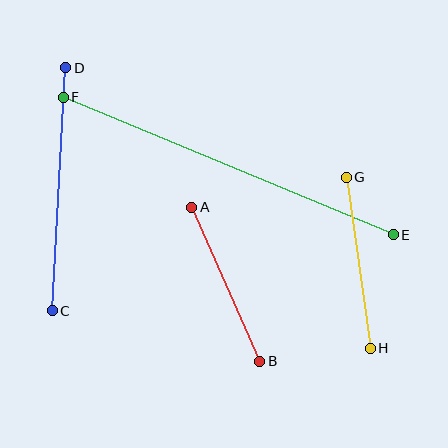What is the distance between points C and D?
The distance is approximately 243 pixels.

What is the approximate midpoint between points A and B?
The midpoint is at approximately (226, 284) pixels.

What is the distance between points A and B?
The distance is approximately 168 pixels.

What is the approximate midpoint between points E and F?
The midpoint is at approximately (228, 166) pixels.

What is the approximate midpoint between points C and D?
The midpoint is at approximately (59, 189) pixels.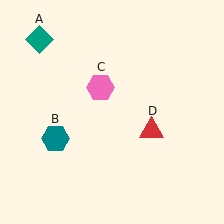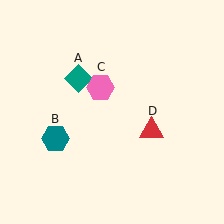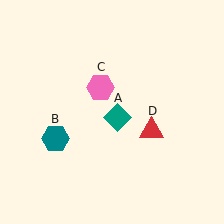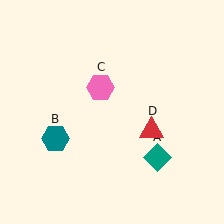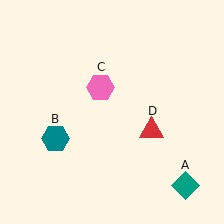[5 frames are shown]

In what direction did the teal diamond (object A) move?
The teal diamond (object A) moved down and to the right.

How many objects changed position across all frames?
1 object changed position: teal diamond (object A).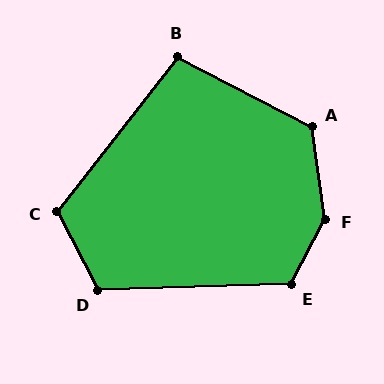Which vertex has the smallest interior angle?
B, at approximately 100 degrees.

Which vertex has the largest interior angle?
F, at approximately 144 degrees.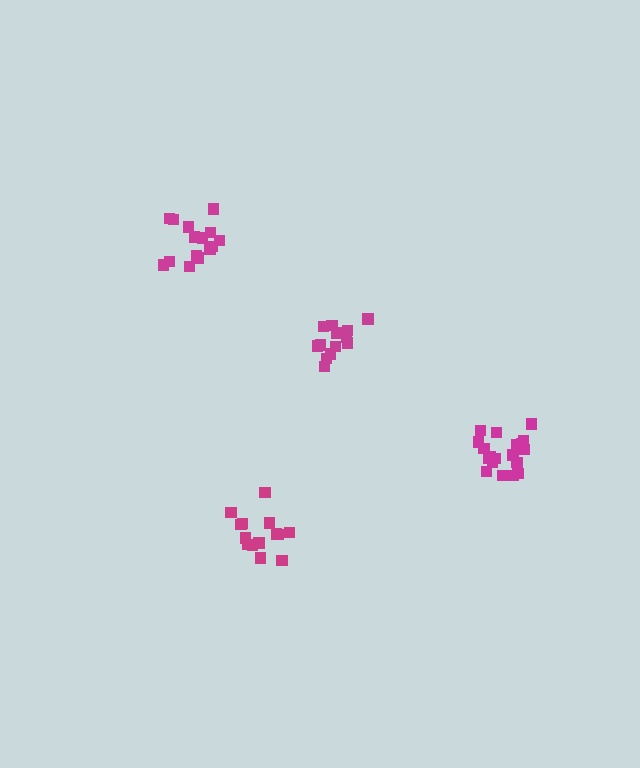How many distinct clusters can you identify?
There are 4 distinct clusters.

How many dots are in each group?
Group 1: 14 dots, Group 2: 15 dots, Group 3: 19 dots, Group 4: 13 dots (61 total).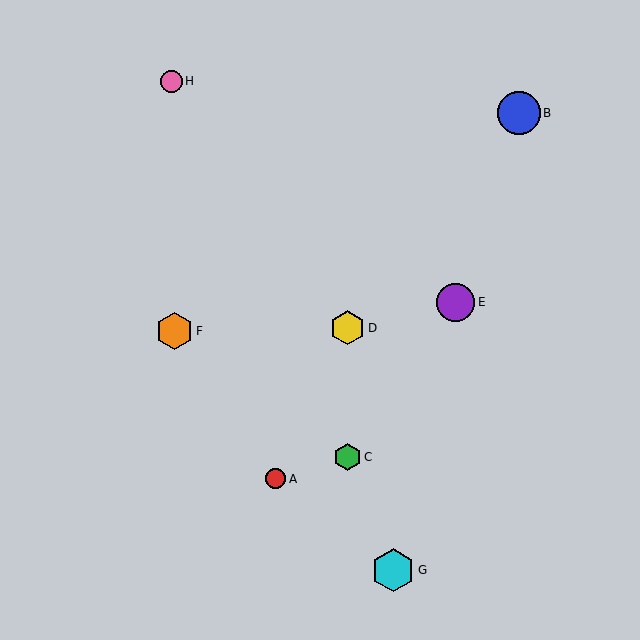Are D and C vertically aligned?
Yes, both are at x≈348.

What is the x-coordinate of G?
Object G is at x≈393.